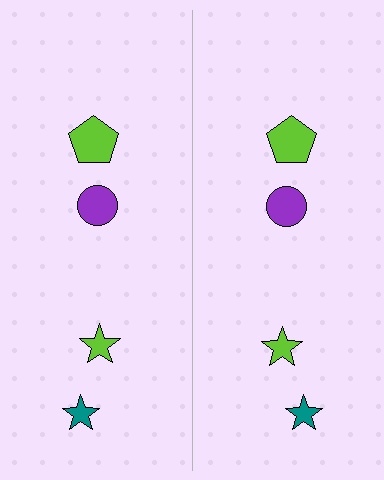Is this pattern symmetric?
Yes, this pattern has bilateral (reflection) symmetry.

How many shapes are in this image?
There are 8 shapes in this image.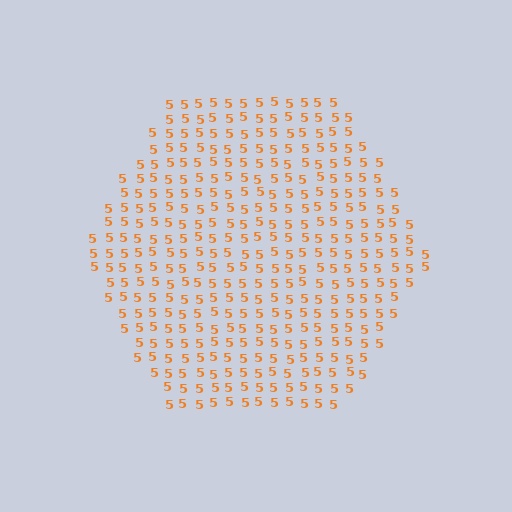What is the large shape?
The large shape is a hexagon.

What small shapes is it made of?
It is made of small digit 5's.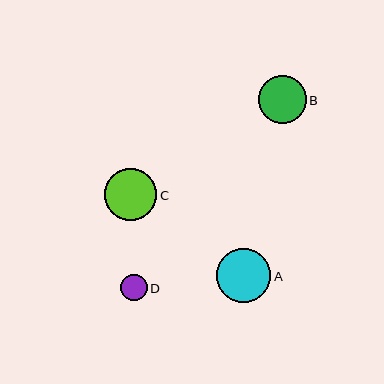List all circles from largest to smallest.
From largest to smallest: A, C, B, D.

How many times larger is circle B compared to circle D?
Circle B is approximately 1.8 times the size of circle D.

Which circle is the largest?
Circle A is the largest with a size of approximately 54 pixels.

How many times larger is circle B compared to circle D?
Circle B is approximately 1.8 times the size of circle D.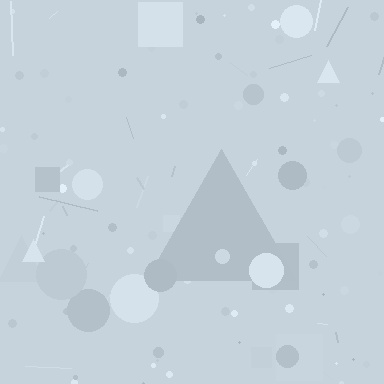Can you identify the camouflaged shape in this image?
The camouflaged shape is a triangle.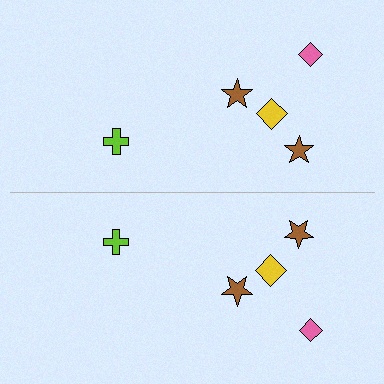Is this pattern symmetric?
Yes, this pattern has bilateral (reflection) symmetry.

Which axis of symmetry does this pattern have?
The pattern has a horizontal axis of symmetry running through the center of the image.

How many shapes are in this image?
There are 10 shapes in this image.